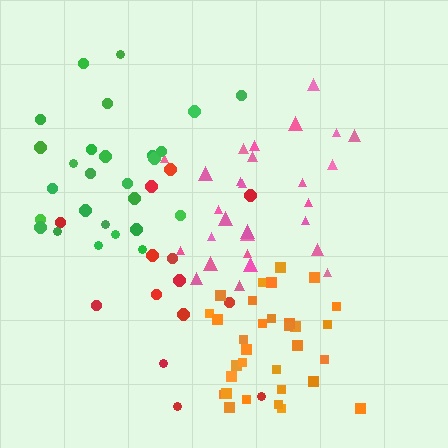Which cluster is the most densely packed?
Orange.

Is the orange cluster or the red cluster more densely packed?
Orange.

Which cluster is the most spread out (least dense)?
Red.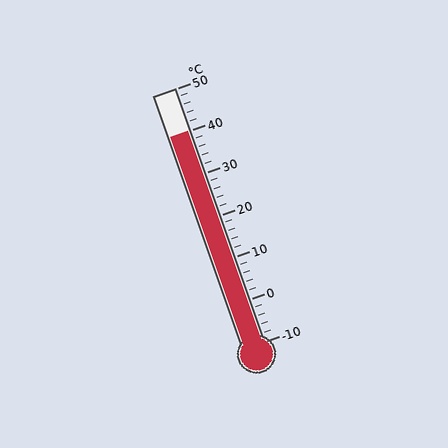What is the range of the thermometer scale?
The thermometer scale ranges from -10°C to 50°C.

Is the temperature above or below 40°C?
The temperature is at 40°C.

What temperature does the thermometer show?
The thermometer shows approximately 40°C.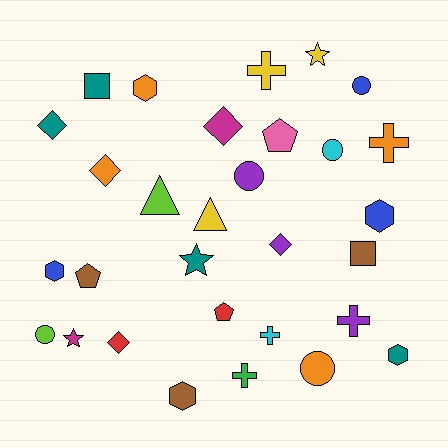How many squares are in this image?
There are 2 squares.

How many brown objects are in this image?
There are 3 brown objects.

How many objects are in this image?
There are 30 objects.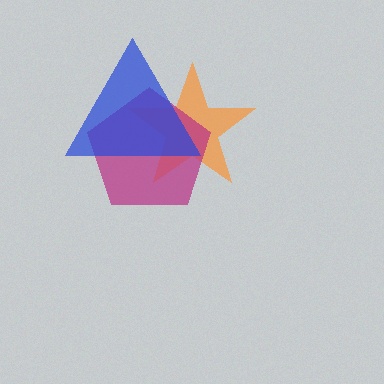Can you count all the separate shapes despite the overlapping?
Yes, there are 3 separate shapes.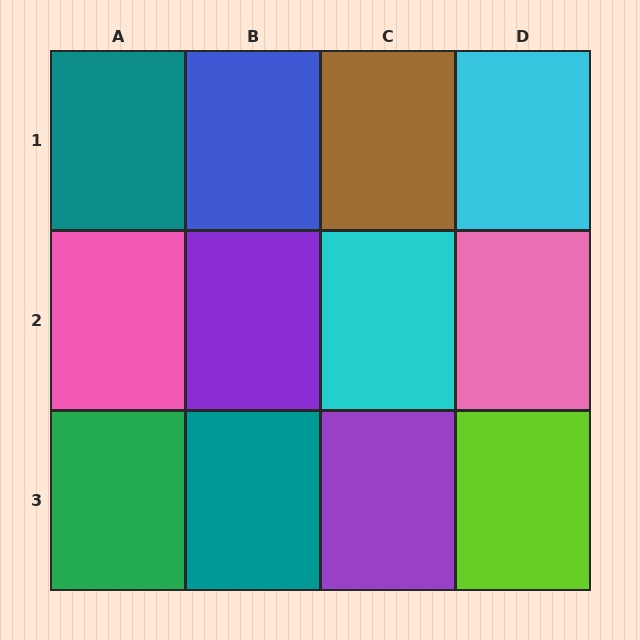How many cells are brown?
1 cell is brown.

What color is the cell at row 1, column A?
Teal.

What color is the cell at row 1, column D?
Cyan.